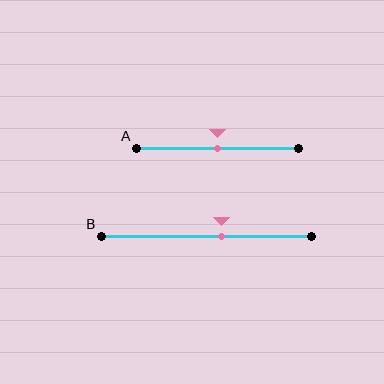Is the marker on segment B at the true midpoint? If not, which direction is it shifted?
No, the marker on segment B is shifted to the right by about 7% of the segment length.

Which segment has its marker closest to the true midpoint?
Segment A has its marker closest to the true midpoint.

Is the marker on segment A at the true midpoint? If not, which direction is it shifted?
Yes, the marker on segment A is at the true midpoint.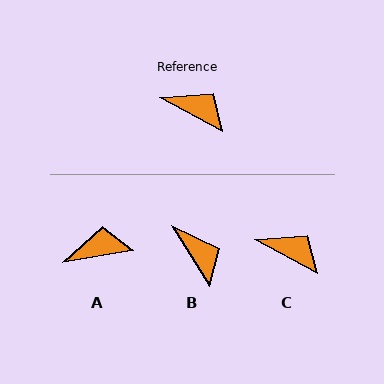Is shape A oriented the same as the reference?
No, it is off by about 37 degrees.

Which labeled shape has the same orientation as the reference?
C.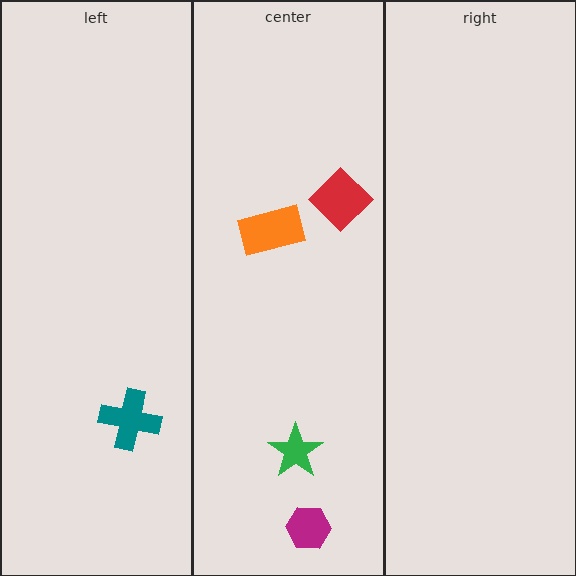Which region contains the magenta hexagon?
The center region.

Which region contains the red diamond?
The center region.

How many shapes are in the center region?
4.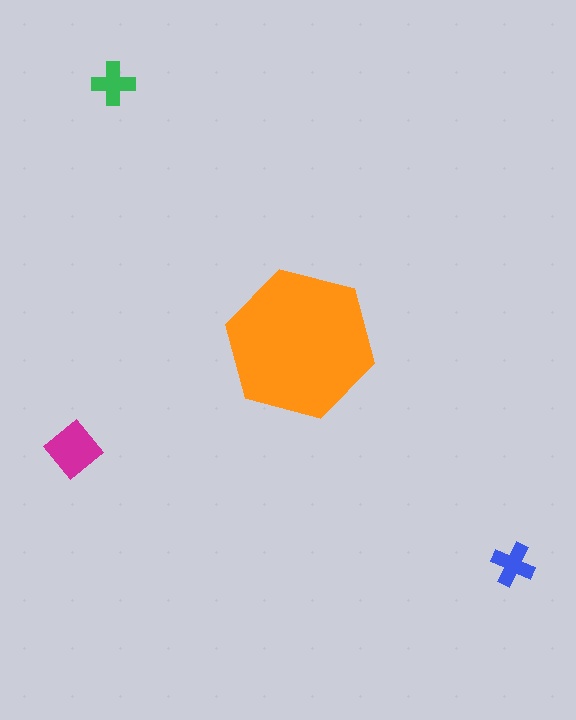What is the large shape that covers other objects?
An orange hexagon.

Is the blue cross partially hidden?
No, the blue cross is fully visible.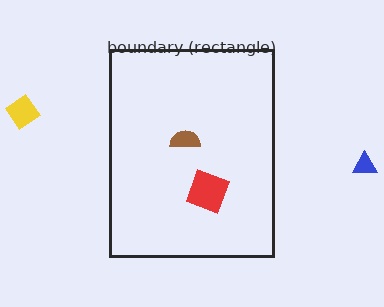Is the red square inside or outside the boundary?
Inside.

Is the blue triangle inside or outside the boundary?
Outside.